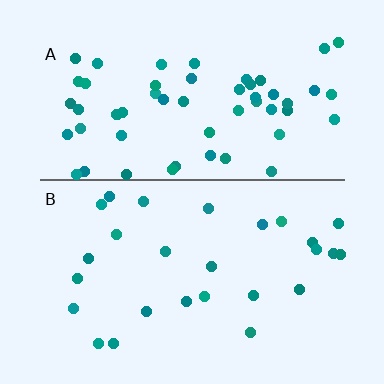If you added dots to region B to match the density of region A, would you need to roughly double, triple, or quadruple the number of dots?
Approximately double.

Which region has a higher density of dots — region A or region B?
A (the top).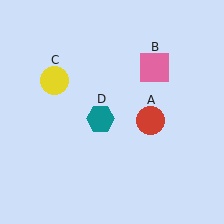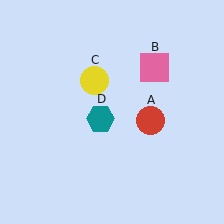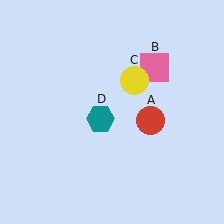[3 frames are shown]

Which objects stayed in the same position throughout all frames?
Red circle (object A) and pink square (object B) and teal hexagon (object D) remained stationary.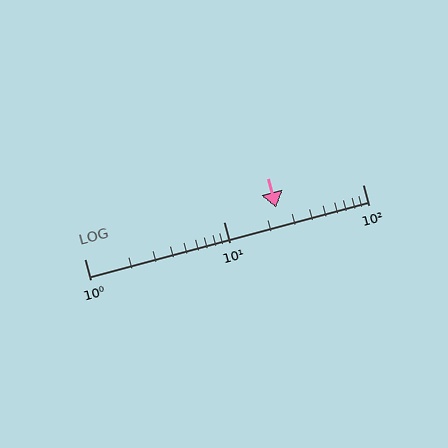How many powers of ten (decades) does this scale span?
The scale spans 2 decades, from 1 to 100.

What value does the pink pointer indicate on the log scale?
The pointer indicates approximately 24.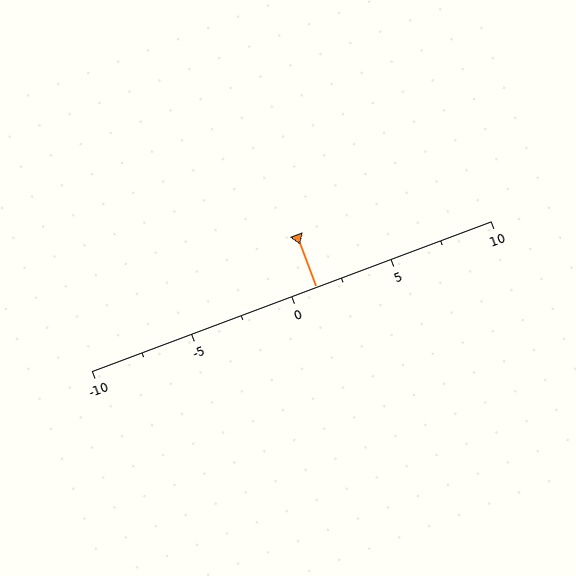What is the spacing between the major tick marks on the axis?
The major ticks are spaced 5 apart.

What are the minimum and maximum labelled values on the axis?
The axis runs from -10 to 10.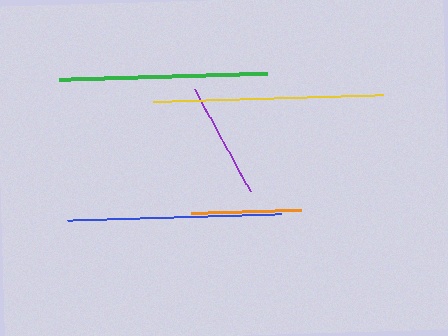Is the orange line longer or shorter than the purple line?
The purple line is longer than the orange line.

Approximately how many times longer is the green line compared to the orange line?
The green line is approximately 1.9 times the length of the orange line.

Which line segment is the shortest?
The orange line is the shortest at approximately 110 pixels.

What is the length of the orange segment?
The orange segment is approximately 110 pixels long.